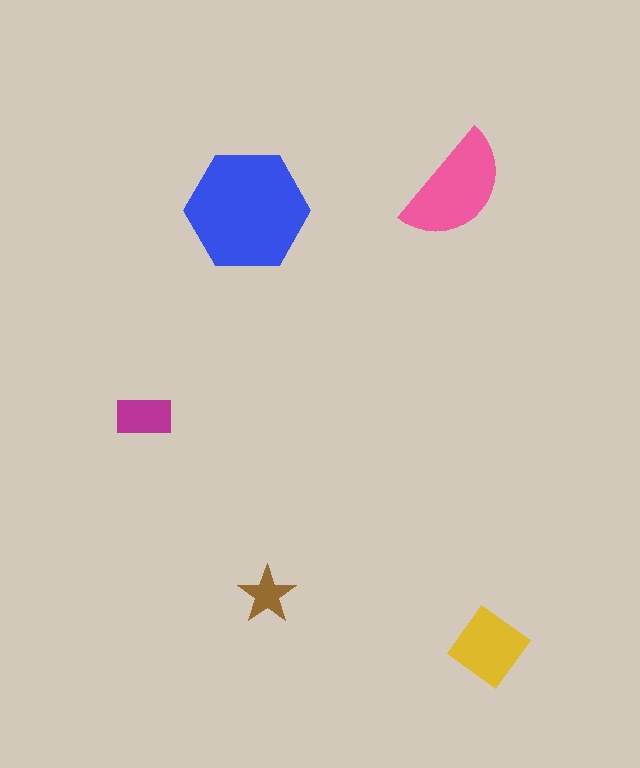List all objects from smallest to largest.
The brown star, the magenta rectangle, the yellow diamond, the pink semicircle, the blue hexagon.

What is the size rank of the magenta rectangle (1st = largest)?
4th.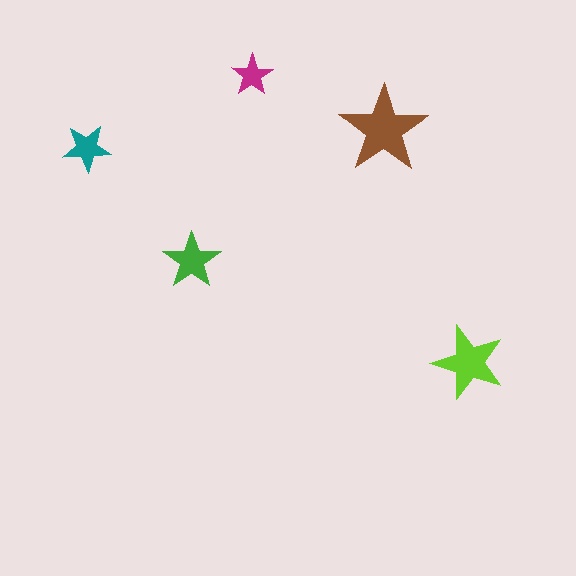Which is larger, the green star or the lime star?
The lime one.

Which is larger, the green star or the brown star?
The brown one.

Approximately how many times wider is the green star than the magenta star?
About 1.5 times wider.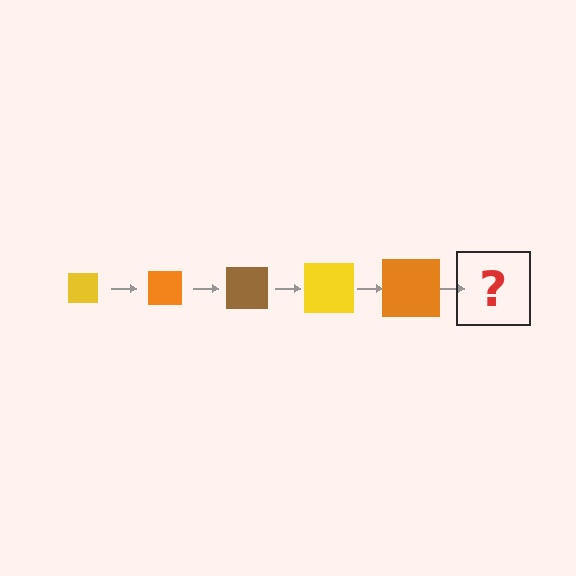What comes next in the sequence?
The next element should be a brown square, larger than the previous one.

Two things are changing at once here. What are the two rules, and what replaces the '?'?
The two rules are that the square grows larger each step and the color cycles through yellow, orange, and brown. The '?' should be a brown square, larger than the previous one.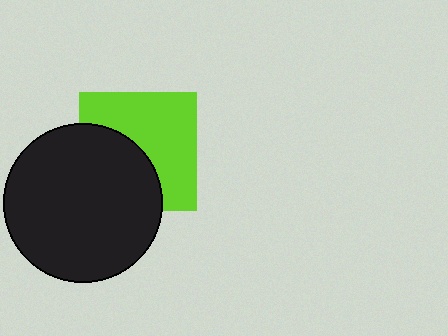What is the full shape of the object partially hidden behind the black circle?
The partially hidden object is a lime square.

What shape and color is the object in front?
The object in front is a black circle.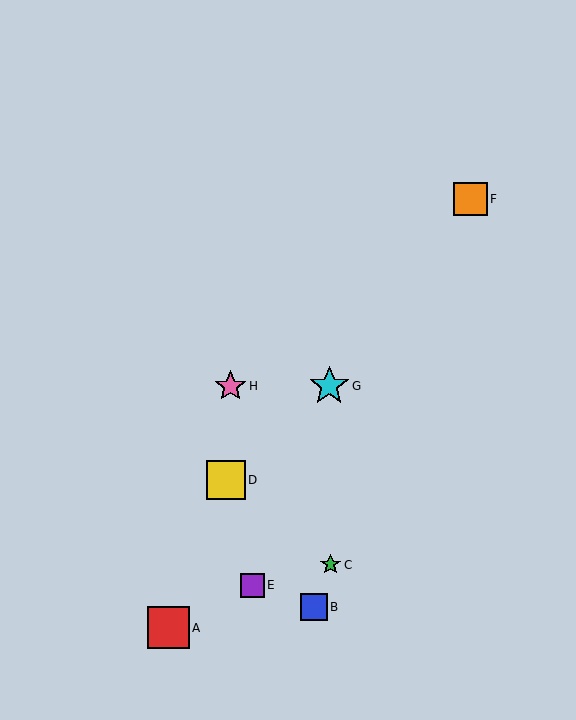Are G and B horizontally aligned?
No, G is at y≈386 and B is at y≈607.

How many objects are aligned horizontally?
2 objects (G, H) are aligned horizontally.